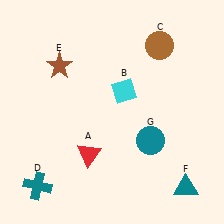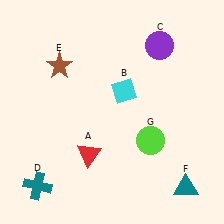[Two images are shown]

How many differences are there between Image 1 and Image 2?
There are 2 differences between the two images.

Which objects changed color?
C changed from brown to purple. G changed from teal to lime.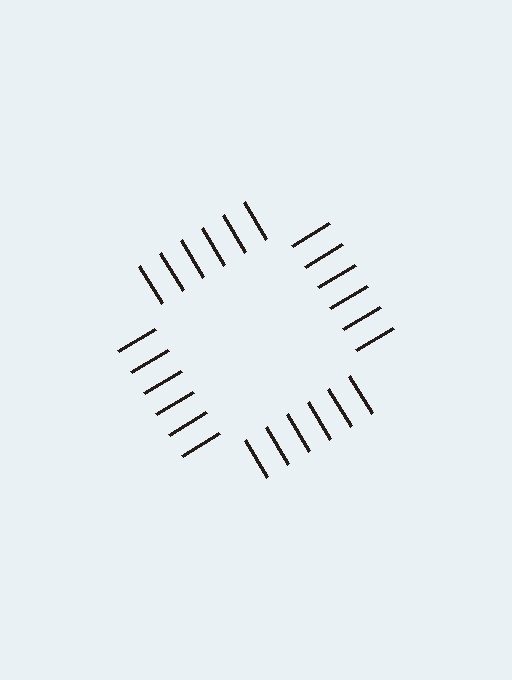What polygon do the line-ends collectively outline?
An illusory square — the line segments terminate on its edges but no continuous stroke is drawn.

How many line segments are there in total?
24 — 6 along each of the 4 edges.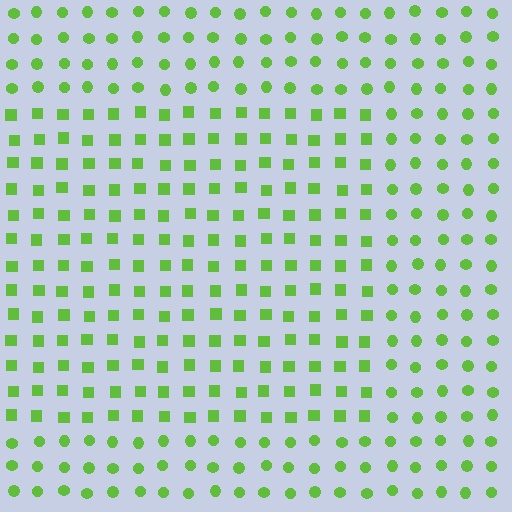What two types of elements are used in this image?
The image uses squares inside the rectangle region and circles outside it.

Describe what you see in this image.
The image is filled with small lime elements arranged in a uniform grid. A rectangle-shaped region contains squares, while the surrounding area contains circles. The boundary is defined purely by the change in element shape.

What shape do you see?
I see a rectangle.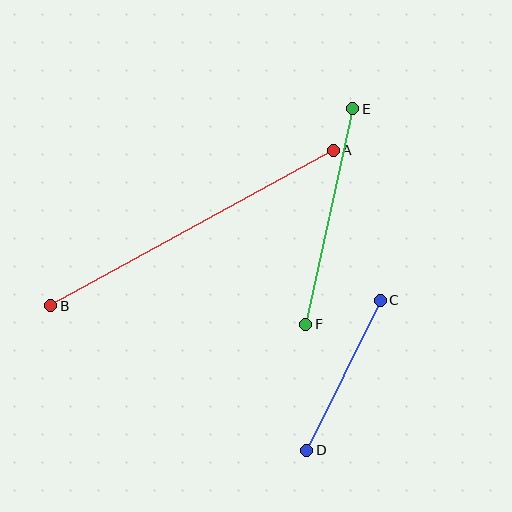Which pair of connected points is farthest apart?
Points A and B are farthest apart.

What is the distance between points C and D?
The distance is approximately 167 pixels.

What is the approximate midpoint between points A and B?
The midpoint is at approximately (192, 228) pixels.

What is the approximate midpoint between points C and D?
The midpoint is at approximately (344, 375) pixels.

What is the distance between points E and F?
The distance is approximately 220 pixels.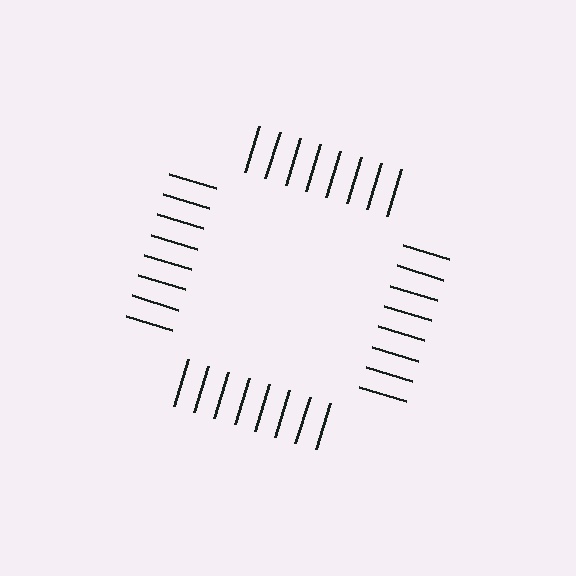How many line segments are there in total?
32 — 8 along each of the 4 edges.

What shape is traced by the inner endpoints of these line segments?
An illusory square — the line segments terminate on its edges but no continuous stroke is drawn.